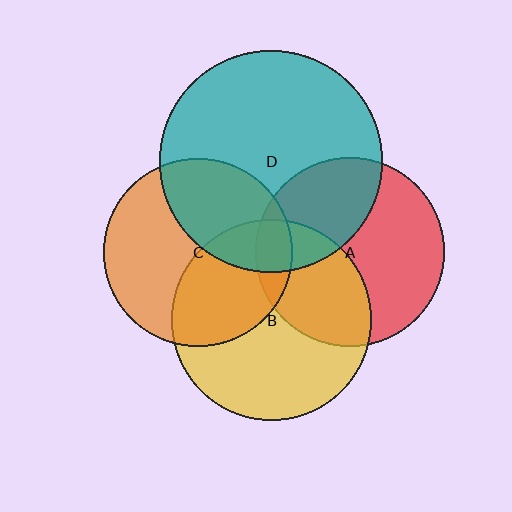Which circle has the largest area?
Circle D (teal).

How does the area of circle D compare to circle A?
Approximately 1.4 times.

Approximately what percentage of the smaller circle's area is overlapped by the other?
Approximately 40%.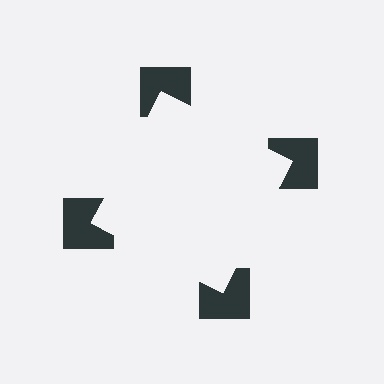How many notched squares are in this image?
There are 4 — one at each vertex of the illusory square.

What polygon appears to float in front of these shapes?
An illusory square — its edges are inferred from the aligned wedge cuts in the notched squares, not physically drawn.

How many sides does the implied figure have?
4 sides.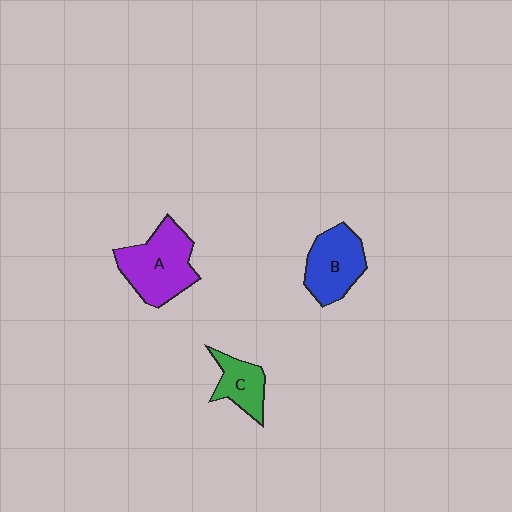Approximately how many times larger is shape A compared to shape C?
Approximately 1.9 times.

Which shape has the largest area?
Shape A (purple).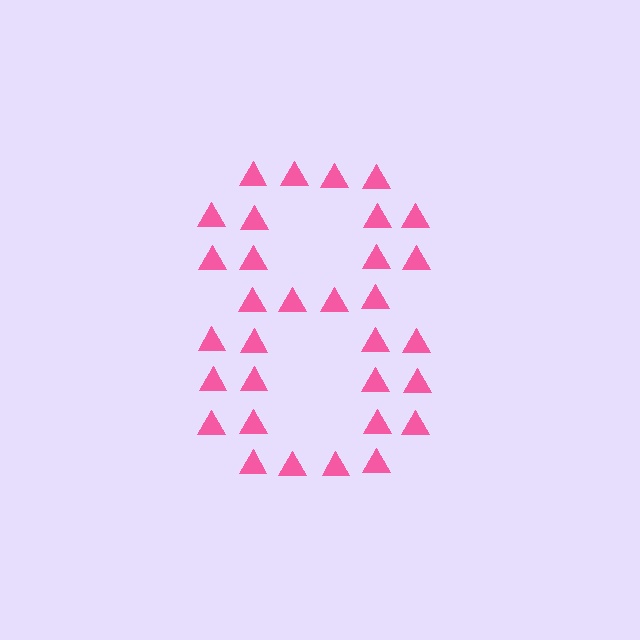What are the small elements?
The small elements are triangles.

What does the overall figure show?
The overall figure shows the digit 8.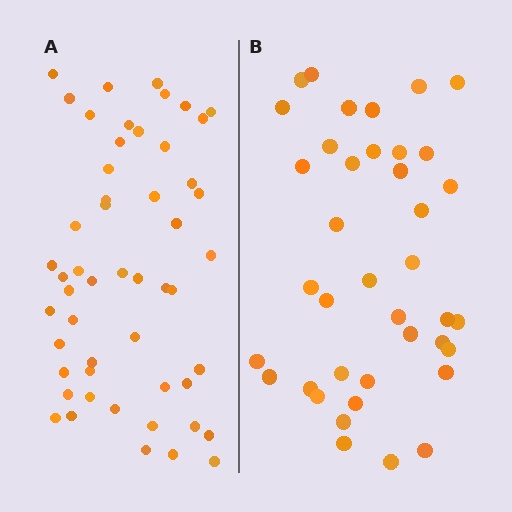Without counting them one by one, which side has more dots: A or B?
Region A (the left region) has more dots.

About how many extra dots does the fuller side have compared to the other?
Region A has approximately 15 more dots than region B.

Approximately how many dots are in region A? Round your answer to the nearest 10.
About 50 dots. (The exact count is 52, which rounds to 50.)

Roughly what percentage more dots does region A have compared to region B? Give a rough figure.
About 35% more.